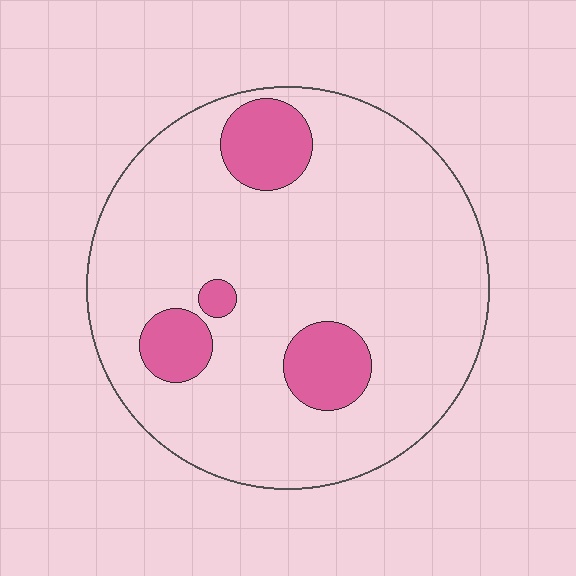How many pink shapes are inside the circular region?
4.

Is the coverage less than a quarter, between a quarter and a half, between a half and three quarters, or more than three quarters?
Less than a quarter.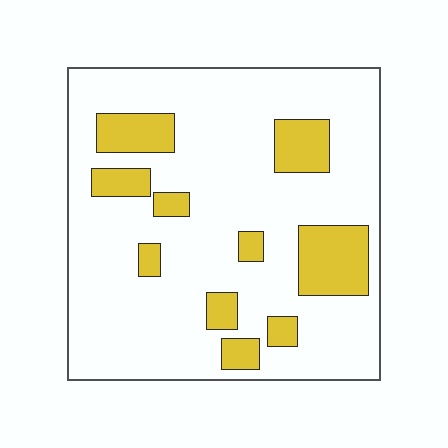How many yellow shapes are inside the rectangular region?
10.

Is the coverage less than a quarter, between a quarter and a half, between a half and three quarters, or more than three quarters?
Less than a quarter.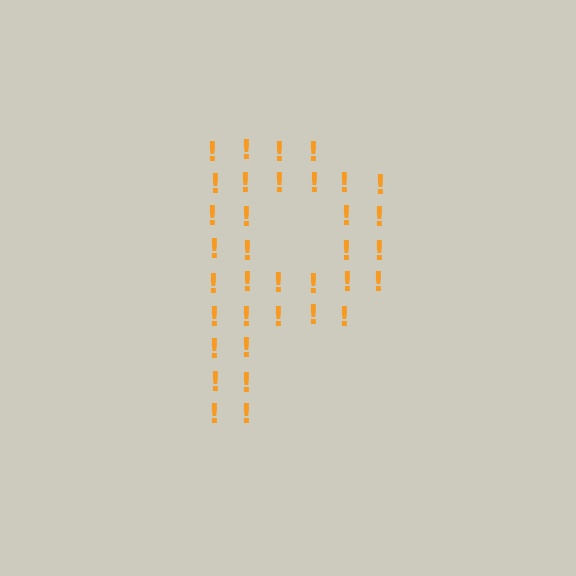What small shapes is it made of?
It is made of small exclamation marks.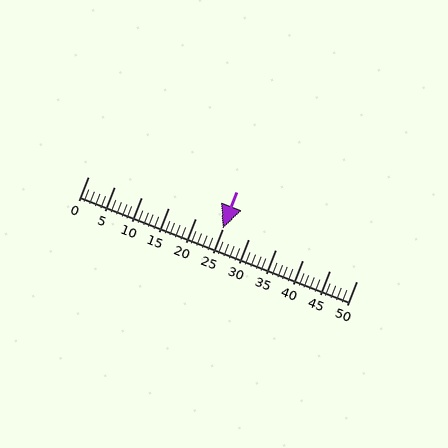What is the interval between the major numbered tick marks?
The major tick marks are spaced 5 units apart.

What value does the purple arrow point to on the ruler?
The purple arrow points to approximately 25.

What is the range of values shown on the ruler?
The ruler shows values from 0 to 50.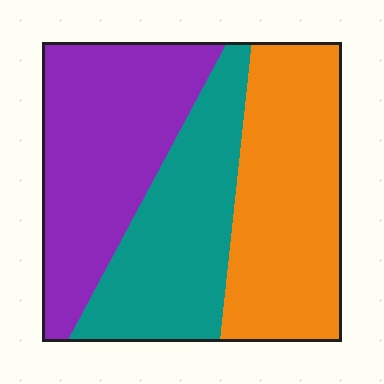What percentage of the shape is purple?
Purple takes up about one third (1/3) of the shape.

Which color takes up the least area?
Teal, at roughly 30%.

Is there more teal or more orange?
Orange.